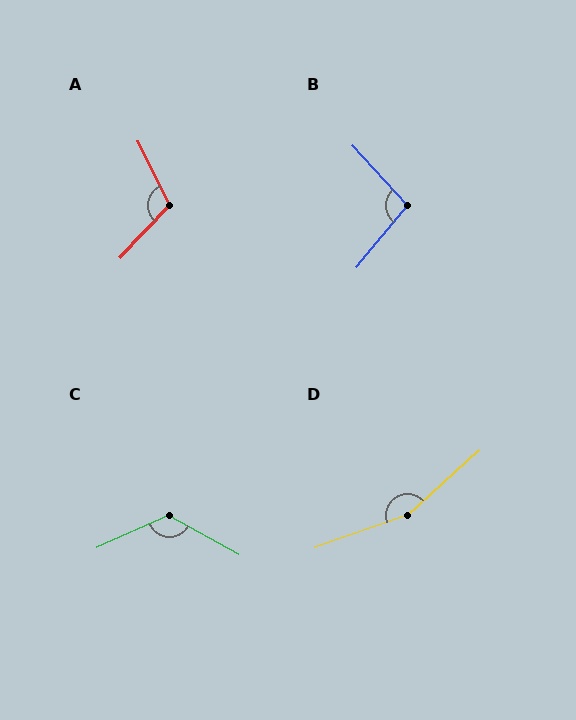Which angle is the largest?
D, at approximately 157 degrees.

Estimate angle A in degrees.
Approximately 111 degrees.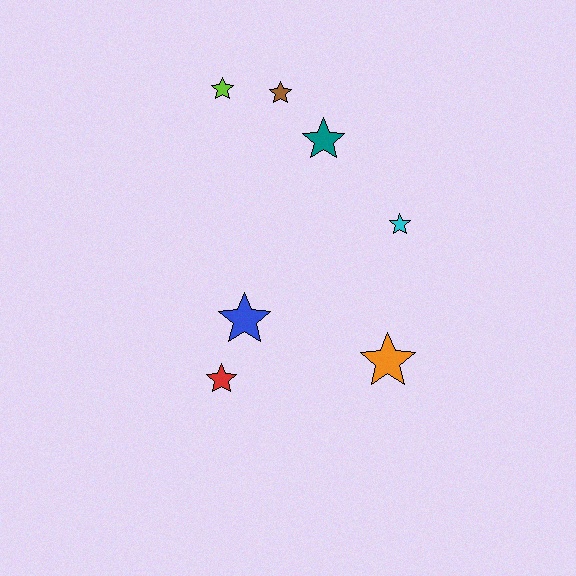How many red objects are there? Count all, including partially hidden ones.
There is 1 red object.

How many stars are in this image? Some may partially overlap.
There are 7 stars.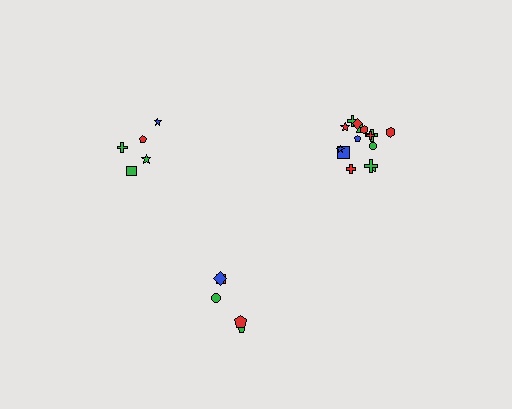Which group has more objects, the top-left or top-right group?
The top-right group.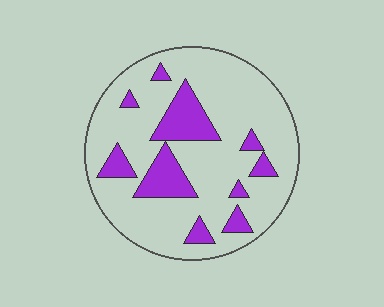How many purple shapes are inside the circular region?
10.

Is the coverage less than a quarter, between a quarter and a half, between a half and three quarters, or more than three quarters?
Less than a quarter.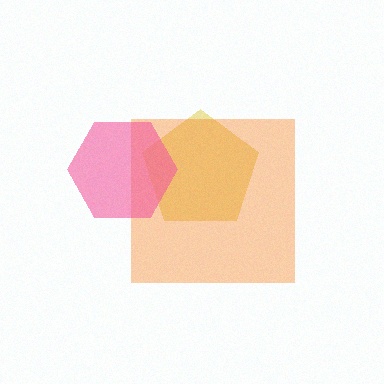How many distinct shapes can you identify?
There are 3 distinct shapes: a yellow pentagon, an orange square, a pink hexagon.